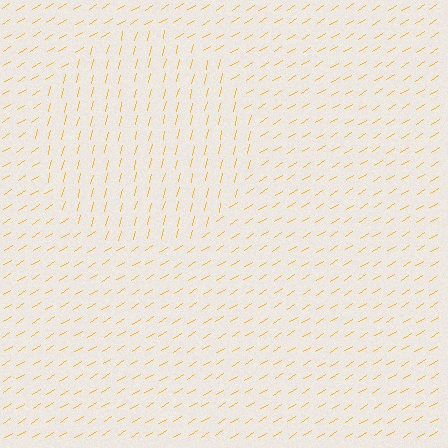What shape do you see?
I see a circle.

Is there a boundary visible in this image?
Yes, there is a texture boundary formed by a change in line orientation.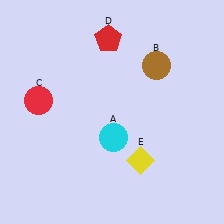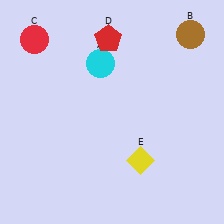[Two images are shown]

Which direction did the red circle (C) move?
The red circle (C) moved up.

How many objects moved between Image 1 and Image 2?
3 objects moved between the two images.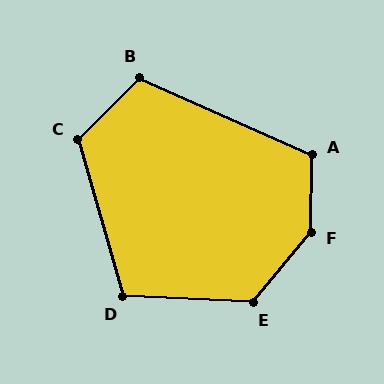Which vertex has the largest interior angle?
F, at approximately 141 degrees.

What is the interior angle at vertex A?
Approximately 113 degrees (obtuse).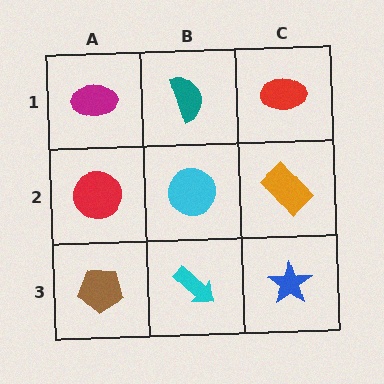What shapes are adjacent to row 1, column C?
An orange rectangle (row 2, column C), a teal semicircle (row 1, column B).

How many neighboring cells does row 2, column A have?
3.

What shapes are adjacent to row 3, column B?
A cyan circle (row 2, column B), a brown pentagon (row 3, column A), a blue star (row 3, column C).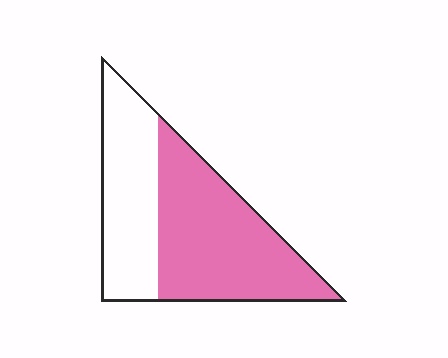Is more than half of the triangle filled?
Yes.